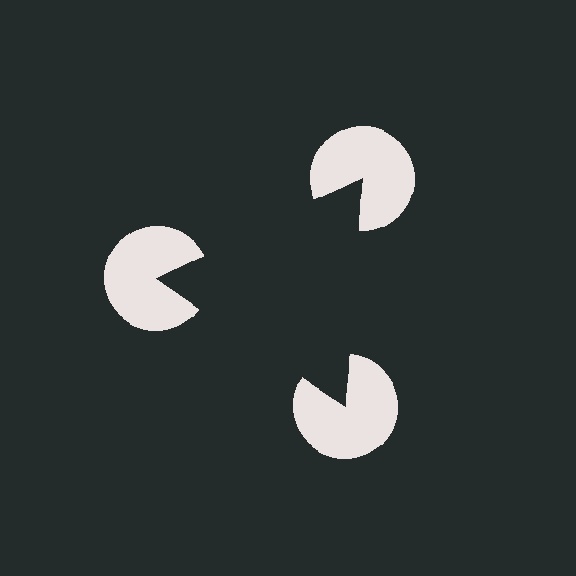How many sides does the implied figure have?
3 sides.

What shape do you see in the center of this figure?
An illusory triangle — its edges are inferred from the aligned wedge cuts in the pac-man discs, not physically drawn.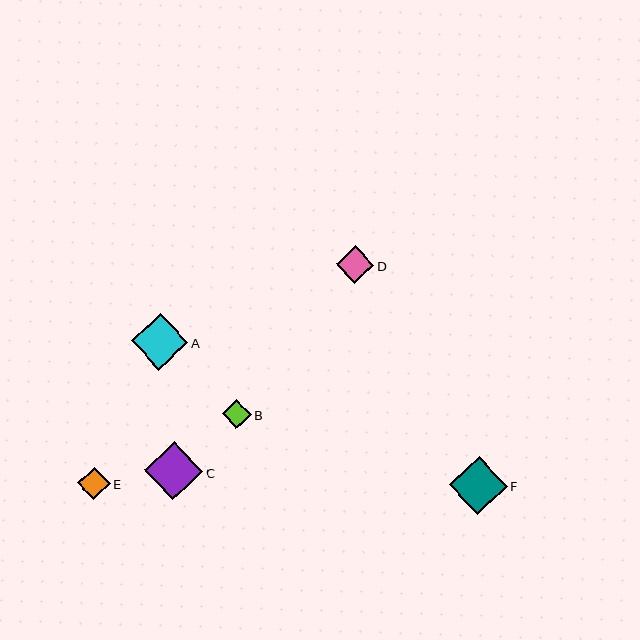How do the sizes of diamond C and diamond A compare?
Diamond C and diamond A are approximately the same size.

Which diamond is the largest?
Diamond C is the largest with a size of approximately 59 pixels.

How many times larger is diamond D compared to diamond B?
Diamond D is approximately 1.3 times the size of diamond B.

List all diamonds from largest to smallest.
From largest to smallest: C, F, A, D, E, B.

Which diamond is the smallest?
Diamond B is the smallest with a size of approximately 29 pixels.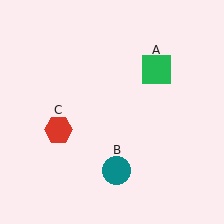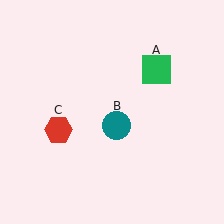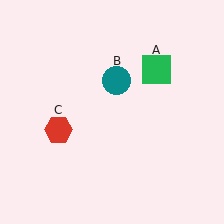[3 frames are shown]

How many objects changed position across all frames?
1 object changed position: teal circle (object B).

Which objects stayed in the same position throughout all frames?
Green square (object A) and red hexagon (object C) remained stationary.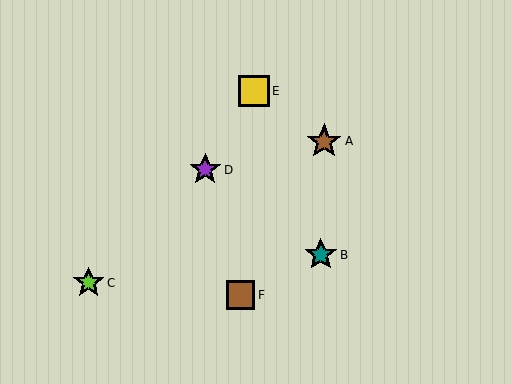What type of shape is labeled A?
Shape A is a brown star.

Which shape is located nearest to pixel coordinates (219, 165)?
The purple star (labeled D) at (205, 170) is nearest to that location.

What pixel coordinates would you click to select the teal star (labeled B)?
Click at (321, 255) to select the teal star B.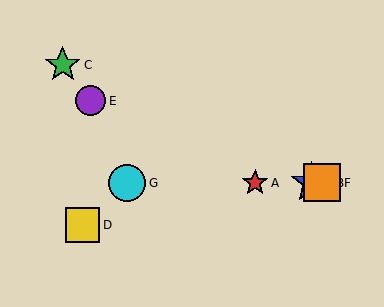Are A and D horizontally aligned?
No, A is at y≈183 and D is at y≈225.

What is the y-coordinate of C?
Object C is at y≈65.